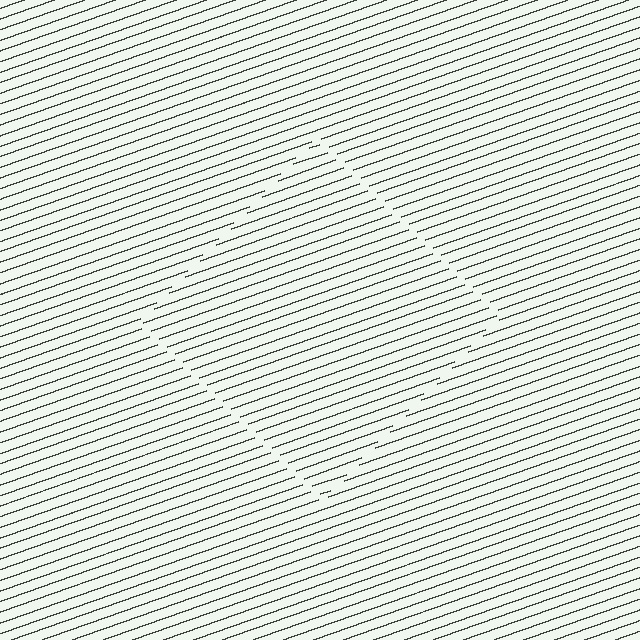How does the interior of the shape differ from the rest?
The interior of the shape contains the same grating, shifted by half a period — the contour is defined by the phase discontinuity where line-ends from the inner and outer gratings abut.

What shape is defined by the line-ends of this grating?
An illusory square. The interior of the shape contains the same grating, shifted by half a period — the contour is defined by the phase discontinuity where line-ends from the inner and outer gratings abut.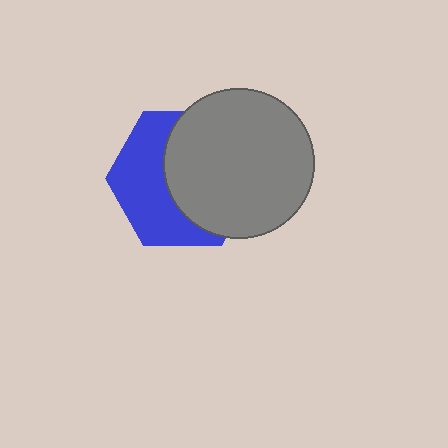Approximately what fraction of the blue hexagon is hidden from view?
Roughly 54% of the blue hexagon is hidden behind the gray circle.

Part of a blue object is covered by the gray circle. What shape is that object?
It is a hexagon.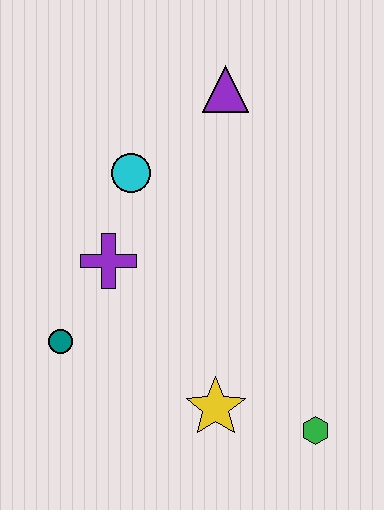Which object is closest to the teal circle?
The purple cross is closest to the teal circle.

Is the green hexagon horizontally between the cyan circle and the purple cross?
No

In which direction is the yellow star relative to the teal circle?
The yellow star is to the right of the teal circle.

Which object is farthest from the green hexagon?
The purple triangle is farthest from the green hexagon.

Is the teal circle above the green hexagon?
Yes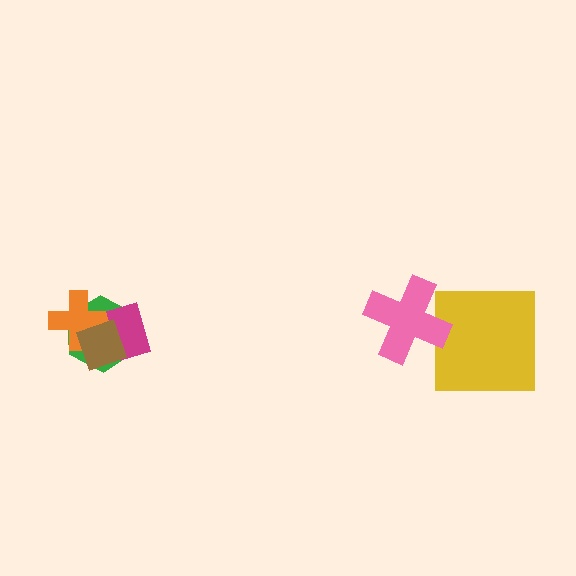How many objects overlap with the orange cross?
2 objects overlap with the orange cross.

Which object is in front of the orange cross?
The brown diamond is in front of the orange cross.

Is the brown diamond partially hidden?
No, no other shape covers it.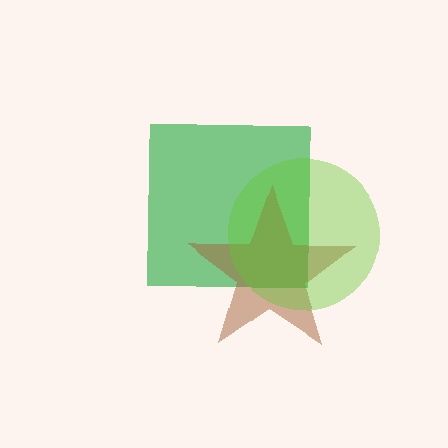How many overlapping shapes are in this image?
There are 3 overlapping shapes in the image.